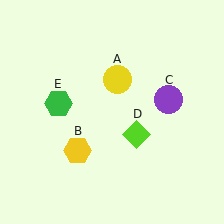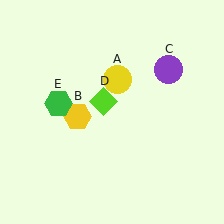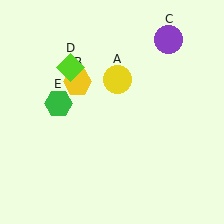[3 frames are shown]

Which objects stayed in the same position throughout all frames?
Yellow circle (object A) and green hexagon (object E) remained stationary.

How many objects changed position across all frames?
3 objects changed position: yellow hexagon (object B), purple circle (object C), lime diamond (object D).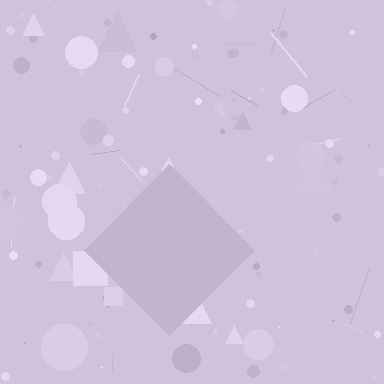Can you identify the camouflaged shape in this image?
The camouflaged shape is a diamond.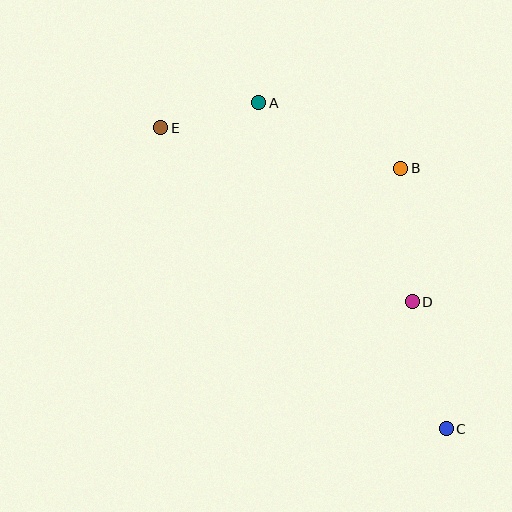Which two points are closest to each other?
Points A and E are closest to each other.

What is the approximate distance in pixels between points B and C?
The distance between B and C is approximately 264 pixels.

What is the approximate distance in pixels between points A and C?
The distance between A and C is approximately 376 pixels.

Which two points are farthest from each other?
Points C and E are farthest from each other.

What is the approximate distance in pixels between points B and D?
The distance between B and D is approximately 134 pixels.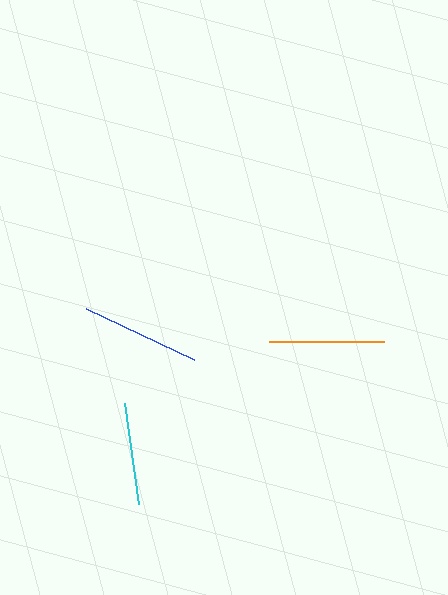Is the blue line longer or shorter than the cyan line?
The blue line is longer than the cyan line.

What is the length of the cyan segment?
The cyan segment is approximately 102 pixels long.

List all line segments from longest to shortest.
From longest to shortest: blue, orange, cyan.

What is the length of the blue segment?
The blue segment is approximately 120 pixels long.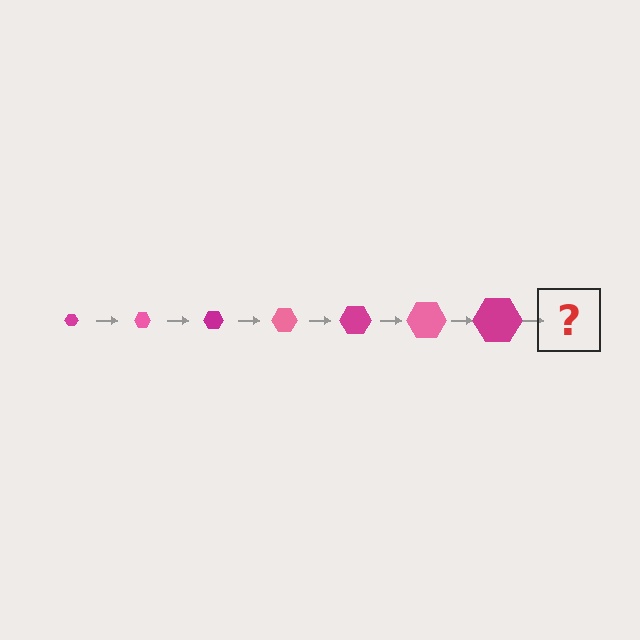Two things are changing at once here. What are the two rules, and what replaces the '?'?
The two rules are that the hexagon grows larger each step and the color cycles through magenta and pink. The '?' should be a pink hexagon, larger than the previous one.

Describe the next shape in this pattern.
It should be a pink hexagon, larger than the previous one.